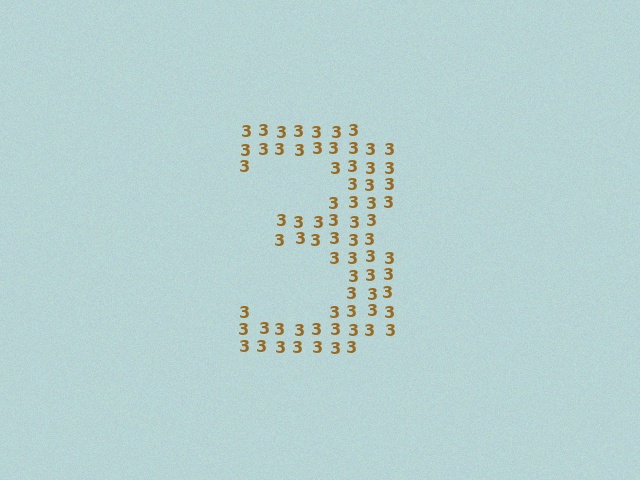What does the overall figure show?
The overall figure shows the digit 3.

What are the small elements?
The small elements are digit 3's.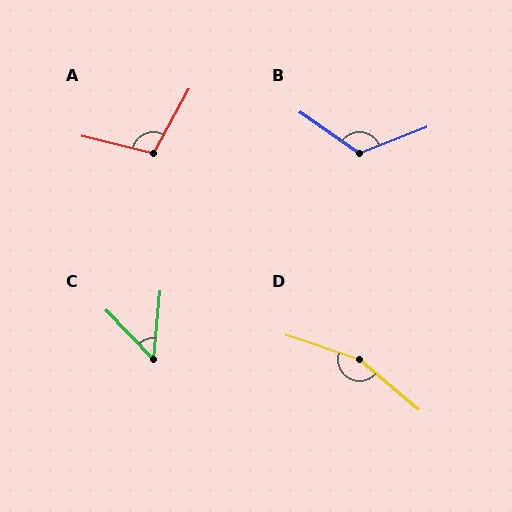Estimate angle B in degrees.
Approximately 124 degrees.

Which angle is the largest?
D, at approximately 158 degrees.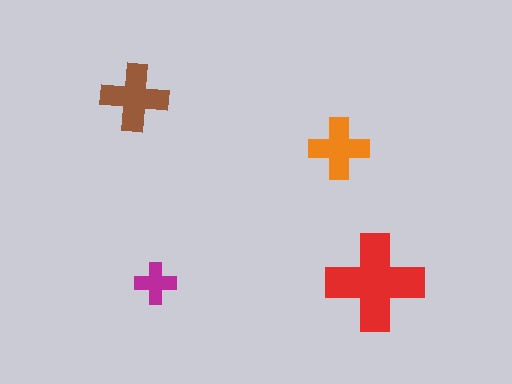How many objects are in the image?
There are 4 objects in the image.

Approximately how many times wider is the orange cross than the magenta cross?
About 1.5 times wider.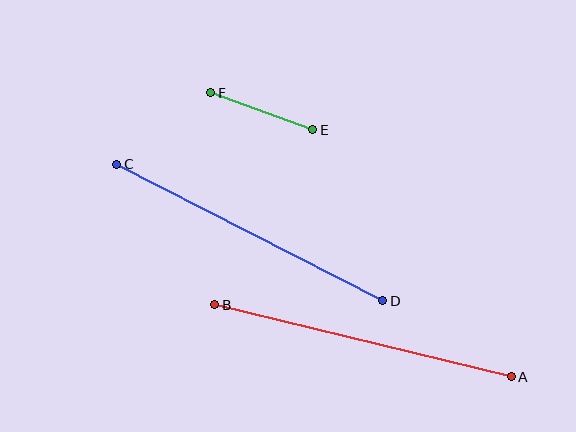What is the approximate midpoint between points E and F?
The midpoint is at approximately (262, 111) pixels.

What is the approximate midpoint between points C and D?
The midpoint is at approximately (250, 232) pixels.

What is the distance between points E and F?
The distance is approximately 109 pixels.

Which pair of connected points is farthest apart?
Points A and B are farthest apart.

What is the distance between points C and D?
The distance is approximately 299 pixels.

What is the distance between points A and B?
The distance is approximately 305 pixels.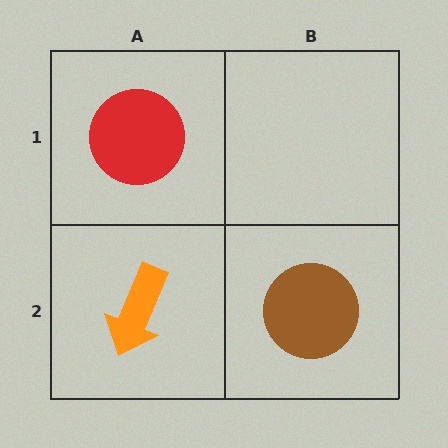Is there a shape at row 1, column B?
No, that cell is empty.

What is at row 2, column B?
A brown circle.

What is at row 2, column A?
An orange arrow.